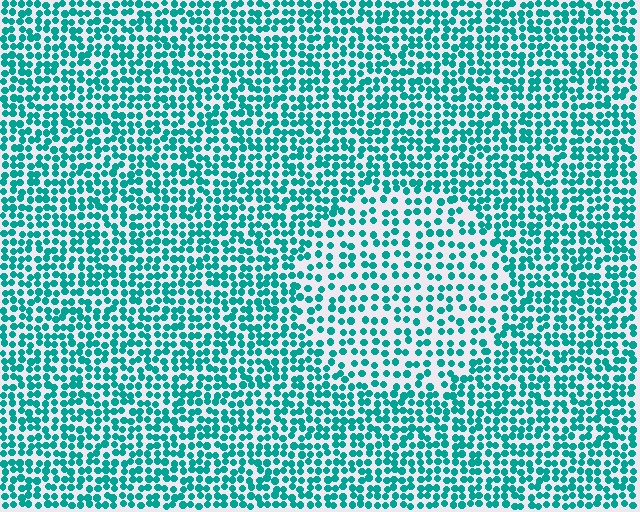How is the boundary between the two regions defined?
The boundary is defined by a change in element density (approximately 1.6x ratio). All elements are the same color, size, and shape.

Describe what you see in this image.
The image contains small teal elements arranged at two different densities. A circle-shaped region is visible where the elements are less densely packed than the surrounding area.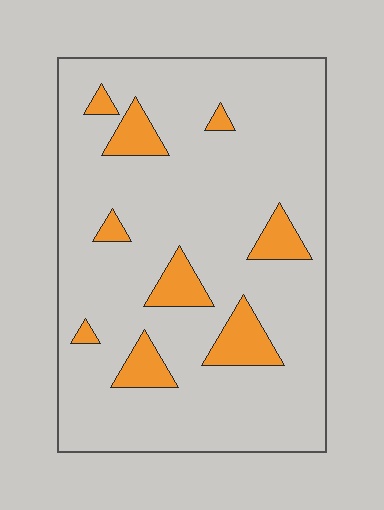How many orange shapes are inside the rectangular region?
9.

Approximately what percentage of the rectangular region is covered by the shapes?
Approximately 15%.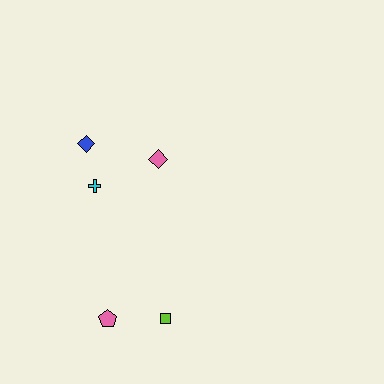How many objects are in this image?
There are 5 objects.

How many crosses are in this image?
There is 1 cross.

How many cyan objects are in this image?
There is 1 cyan object.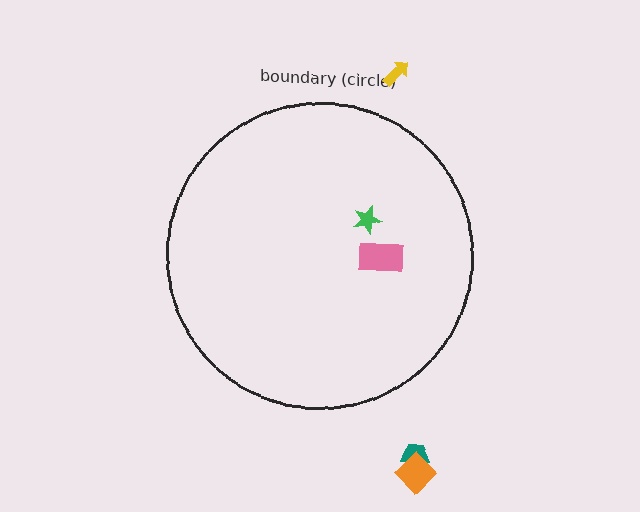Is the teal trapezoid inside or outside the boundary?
Outside.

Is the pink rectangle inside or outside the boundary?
Inside.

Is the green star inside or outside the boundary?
Inside.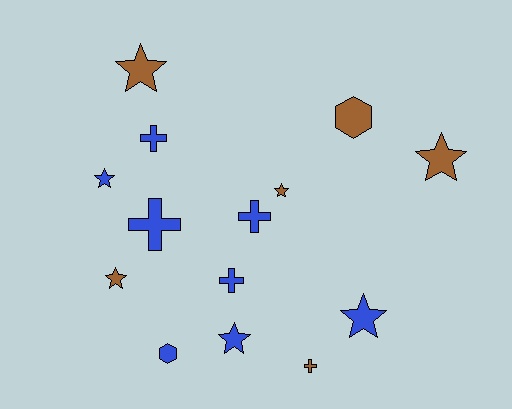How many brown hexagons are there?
There is 1 brown hexagon.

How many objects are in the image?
There are 14 objects.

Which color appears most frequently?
Blue, with 8 objects.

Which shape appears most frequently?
Star, with 7 objects.